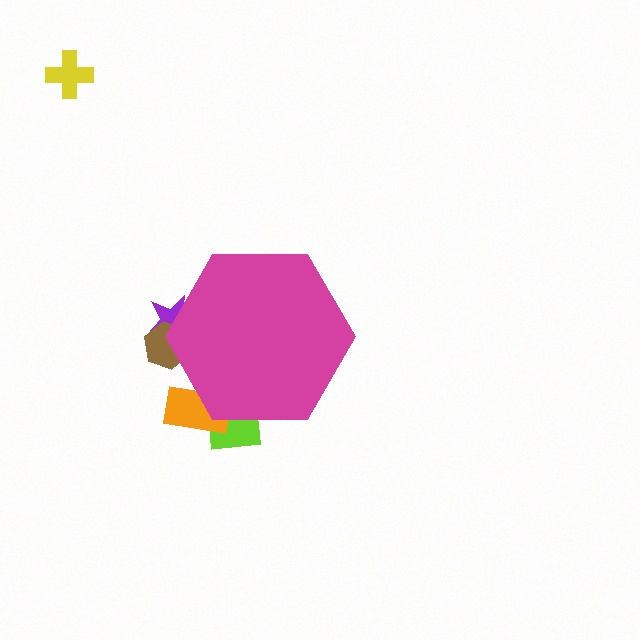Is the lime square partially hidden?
Yes, the lime square is partially hidden behind the magenta hexagon.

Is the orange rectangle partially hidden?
Yes, the orange rectangle is partially hidden behind the magenta hexagon.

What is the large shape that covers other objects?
A magenta hexagon.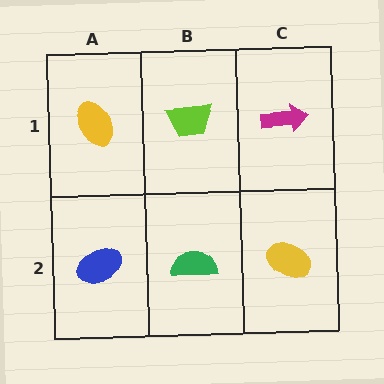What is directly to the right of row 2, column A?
A green semicircle.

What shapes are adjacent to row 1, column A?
A blue ellipse (row 2, column A), a lime trapezoid (row 1, column B).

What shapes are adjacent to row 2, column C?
A magenta arrow (row 1, column C), a green semicircle (row 2, column B).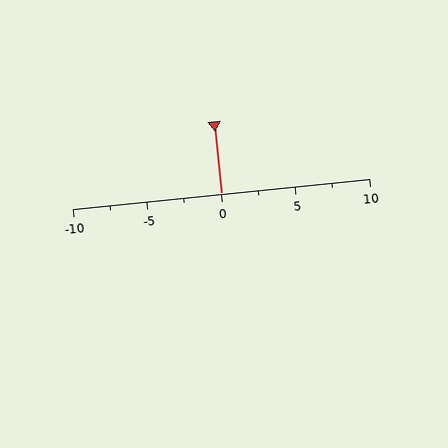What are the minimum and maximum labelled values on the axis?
The axis runs from -10 to 10.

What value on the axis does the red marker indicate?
The marker indicates approximately 0.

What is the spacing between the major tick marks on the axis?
The major ticks are spaced 5 apart.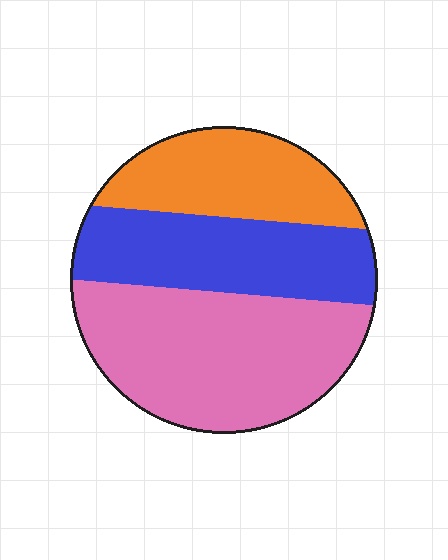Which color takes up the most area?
Pink, at roughly 45%.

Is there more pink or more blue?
Pink.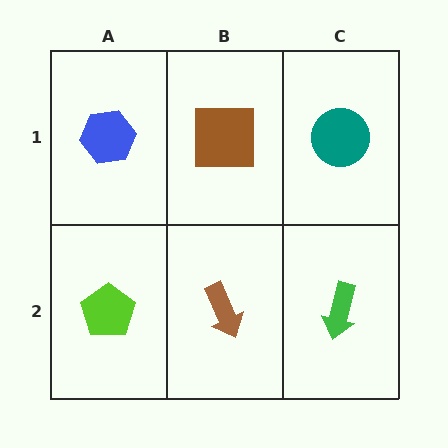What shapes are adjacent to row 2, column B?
A brown square (row 1, column B), a lime pentagon (row 2, column A), a green arrow (row 2, column C).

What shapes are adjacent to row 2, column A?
A blue hexagon (row 1, column A), a brown arrow (row 2, column B).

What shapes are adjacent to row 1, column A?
A lime pentagon (row 2, column A), a brown square (row 1, column B).